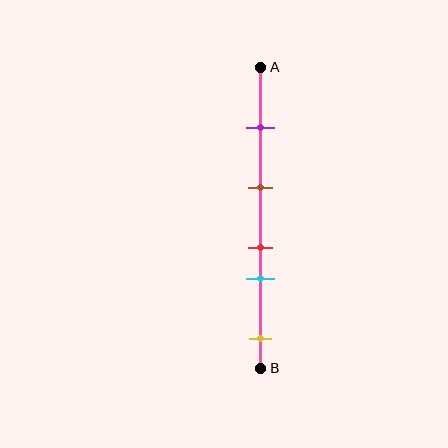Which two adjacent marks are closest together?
The red and cyan marks are the closest adjacent pair.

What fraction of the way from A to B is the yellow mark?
The yellow mark is approximately 90% (0.9) of the way from A to B.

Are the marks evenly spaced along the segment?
No, the marks are not evenly spaced.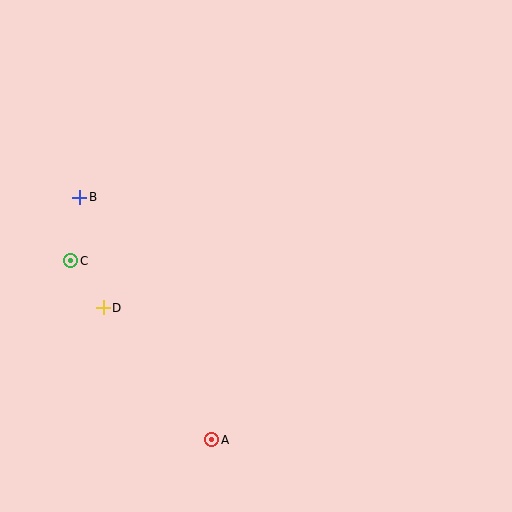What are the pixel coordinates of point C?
Point C is at (71, 261).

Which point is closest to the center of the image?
Point D at (103, 308) is closest to the center.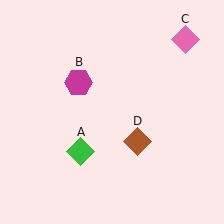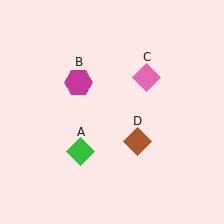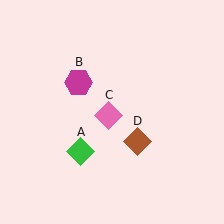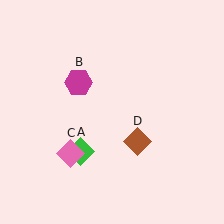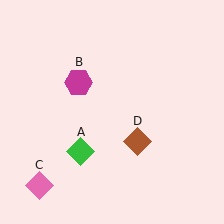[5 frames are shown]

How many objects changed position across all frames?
1 object changed position: pink diamond (object C).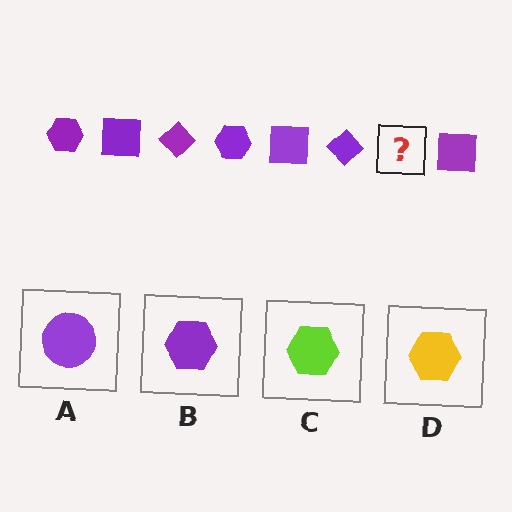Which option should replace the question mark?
Option B.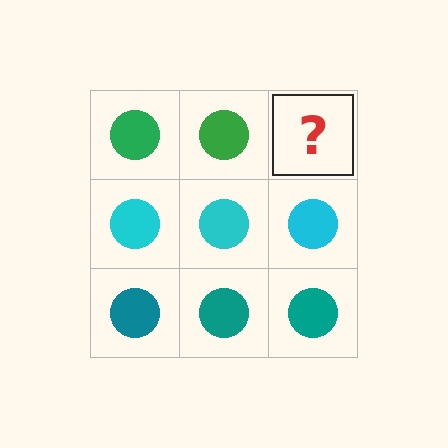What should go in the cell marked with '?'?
The missing cell should contain a green circle.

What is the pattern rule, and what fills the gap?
The rule is that each row has a consistent color. The gap should be filled with a green circle.